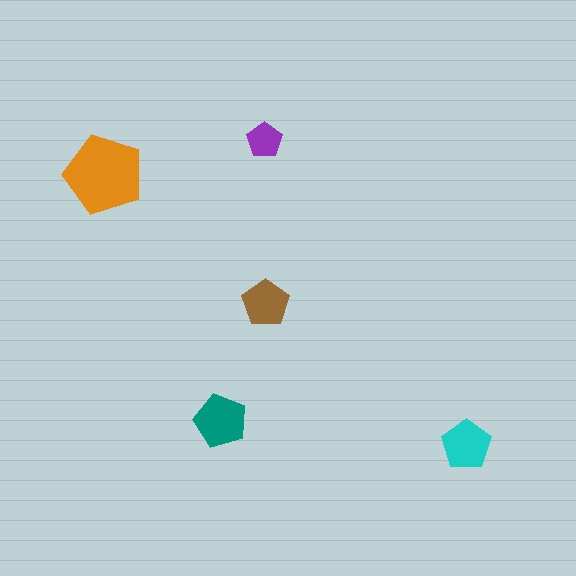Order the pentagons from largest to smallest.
the orange one, the teal one, the cyan one, the brown one, the purple one.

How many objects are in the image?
There are 5 objects in the image.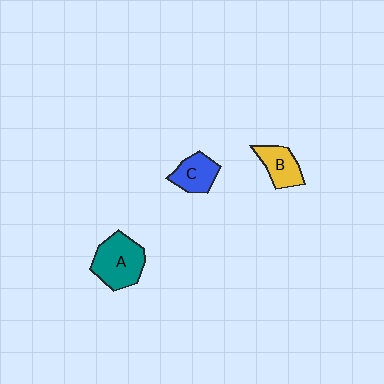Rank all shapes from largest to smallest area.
From largest to smallest: A (teal), C (blue), B (yellow).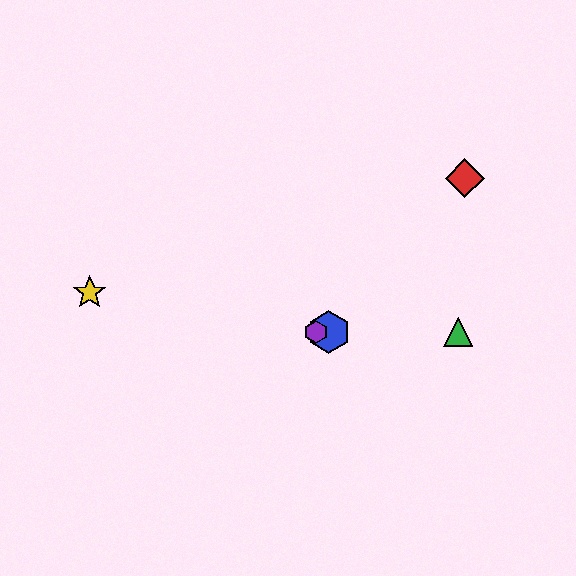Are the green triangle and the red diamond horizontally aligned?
No, the green triangle is at y≈332 and the red diamond is at y≈178.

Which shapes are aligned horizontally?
The blue hexagon, the green triangle, the purple hexagon are aligned horizontally.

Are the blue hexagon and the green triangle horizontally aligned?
Yes, both are at y≈332.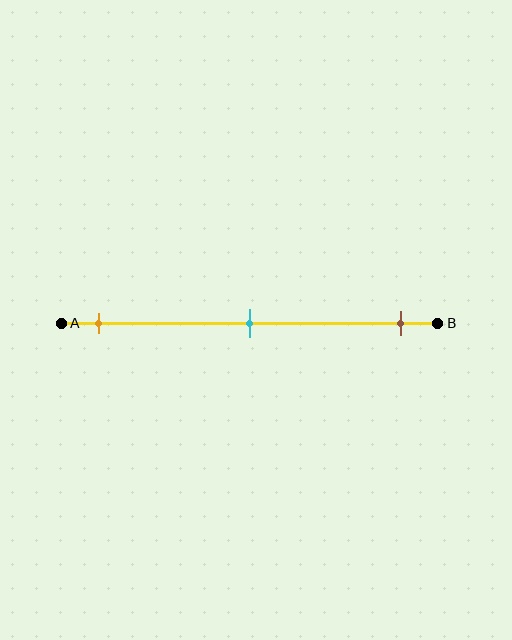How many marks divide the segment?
There are 3 marks dividing the segment.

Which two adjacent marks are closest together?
The orange and cyan marks are the closest adjacent pair.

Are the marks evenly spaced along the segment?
Yes, the marks are approximately evenly spaced.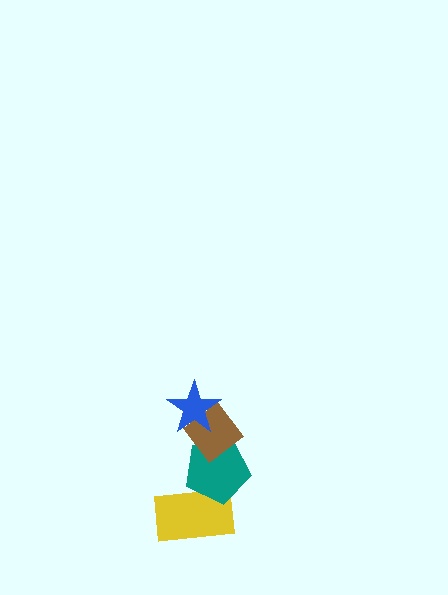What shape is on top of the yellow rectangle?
The teal pentagon is on top of the yellow rectangle.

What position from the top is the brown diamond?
The brown diamond is 2nd from the top.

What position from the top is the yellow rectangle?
The yellow rectangle is 4th from the top.